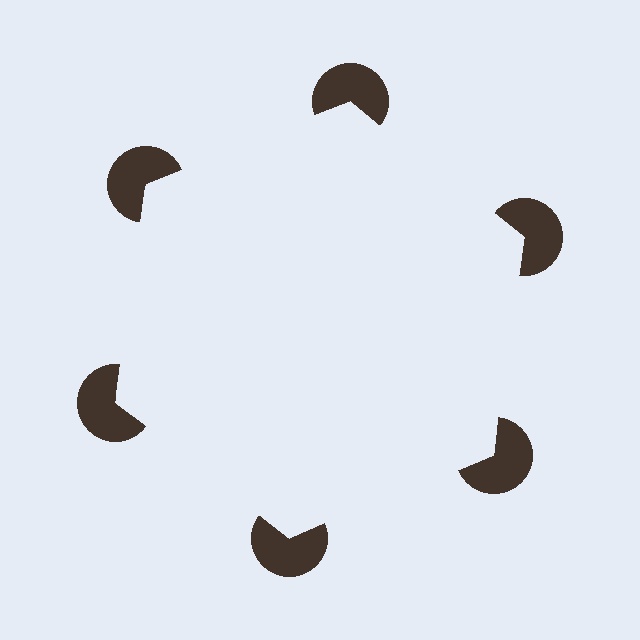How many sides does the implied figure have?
6 sides.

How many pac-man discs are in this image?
There are 6 — one at each vertex of the illusory hexagon.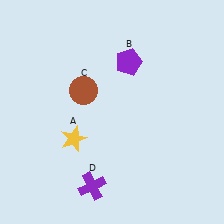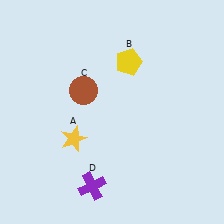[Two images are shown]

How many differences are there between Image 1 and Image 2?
There is 1 difference between the two images.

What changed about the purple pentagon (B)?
In Image 1, B is purple. In Image 2, it changed to yellow.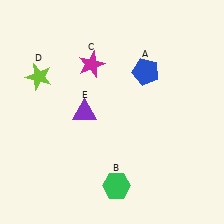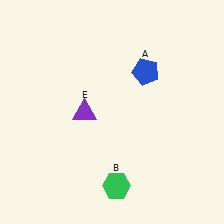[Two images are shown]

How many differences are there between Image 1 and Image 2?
There are 2 differences between the two images.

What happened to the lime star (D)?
The lime star (D) was removed in Image 2. It was in the top-left area of Image 1.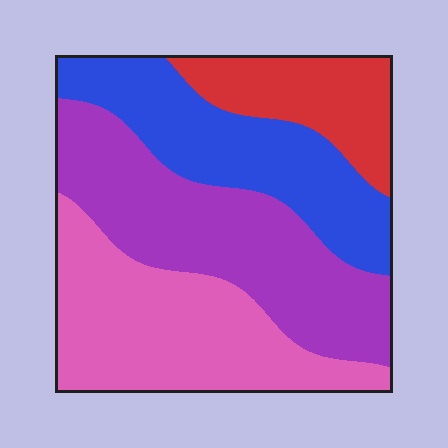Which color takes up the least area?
Red, at roughly 15%.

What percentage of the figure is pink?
Pink takes up about one third (1/3) of the figure.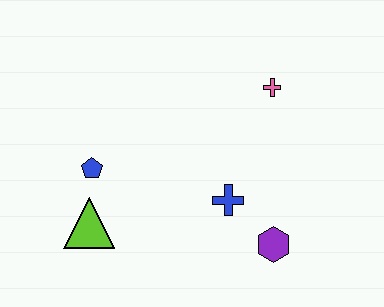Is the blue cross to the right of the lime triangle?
Yes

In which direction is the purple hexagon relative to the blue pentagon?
The purple hexagon is to the right of the blue pentagon.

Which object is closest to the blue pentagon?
The lime triangle is closest to the blue pentagon.